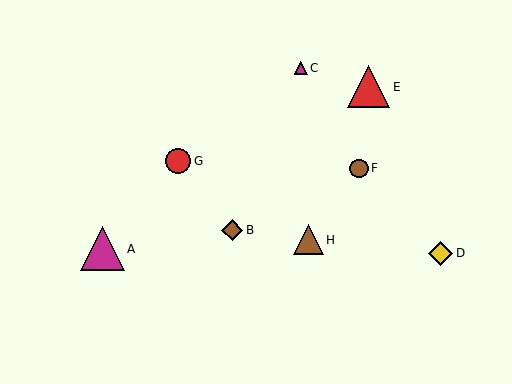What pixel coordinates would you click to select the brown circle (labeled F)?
Click at (359, 168) to select the brown circle F.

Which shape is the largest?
The magenta triangle (labeled A) is the largest.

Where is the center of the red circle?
The center of the red circle is at (178, 161).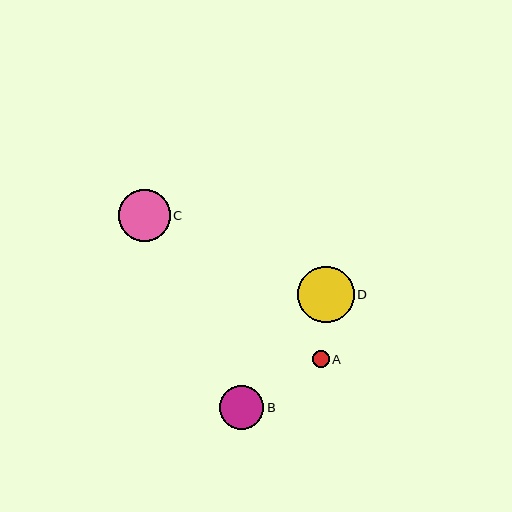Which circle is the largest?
Circle D is the largest with a size of approximately 56 pixels.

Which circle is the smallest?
Circle A is the smallest with a size of approximately 17 pixels.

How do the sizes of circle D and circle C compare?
Circle D and circle C are approximately the same size.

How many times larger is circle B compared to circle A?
Circle B is approximately 2.6 times the size of circle A.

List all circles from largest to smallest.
From largest to smallest: D, C, B, A.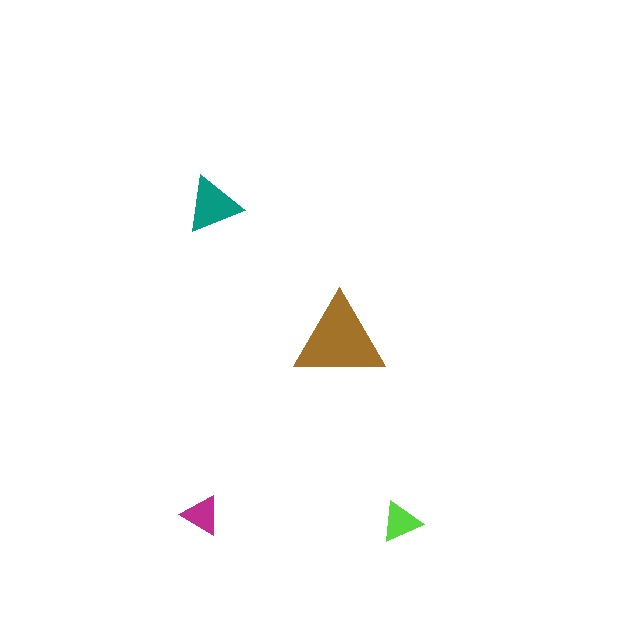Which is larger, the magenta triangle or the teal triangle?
The teal one.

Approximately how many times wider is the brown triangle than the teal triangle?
About 1.5 times wider.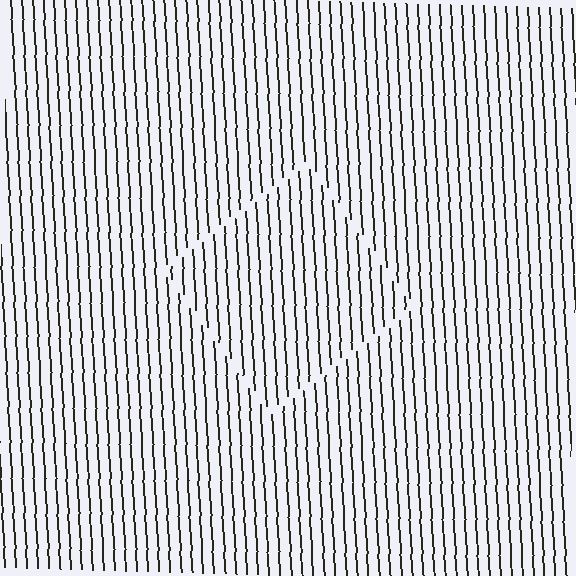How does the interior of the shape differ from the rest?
The interior of the shape contains the same grating, shifted by half a period — the contour is defined by the phase discontinuity where line-ends from the inner and outer gratings abut.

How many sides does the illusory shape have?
4 sides — the line-ends trace a square.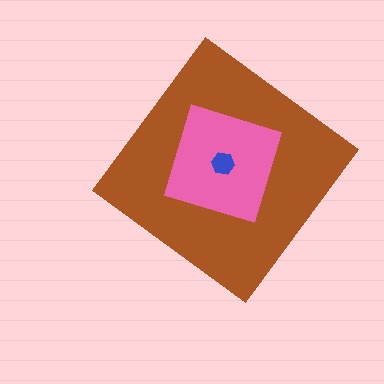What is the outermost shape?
The brown diamond.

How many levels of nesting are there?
3.